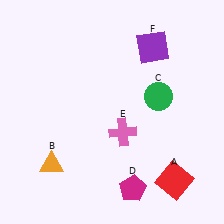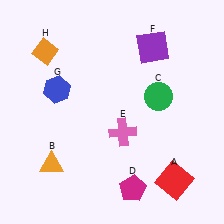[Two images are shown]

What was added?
A blue hexagon (G), an orange diamond (H) were added in Image 2.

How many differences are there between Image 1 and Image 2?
There are 2 differences between the two images.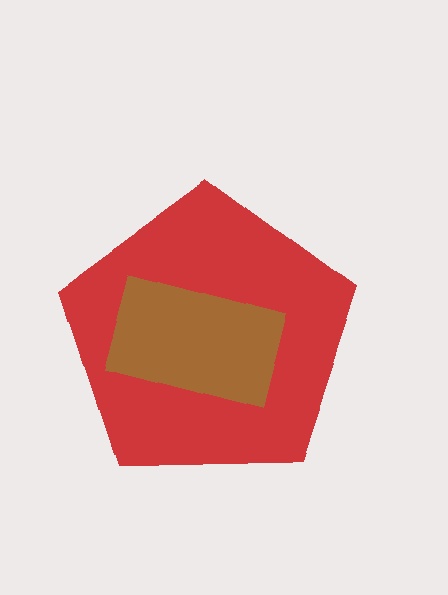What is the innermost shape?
The brown rectangle.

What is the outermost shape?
The red pentagon.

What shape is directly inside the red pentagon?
The brown rectangle.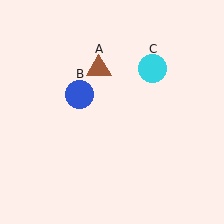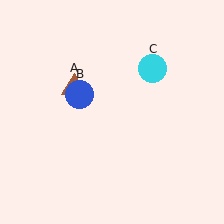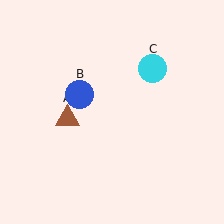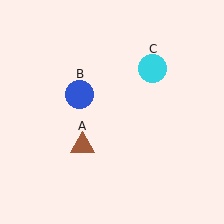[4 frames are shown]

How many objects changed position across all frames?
1 object changed position: brown triangle (object A).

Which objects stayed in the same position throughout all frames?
Blue circle (object B) and cyan circle (object C) remained stationary.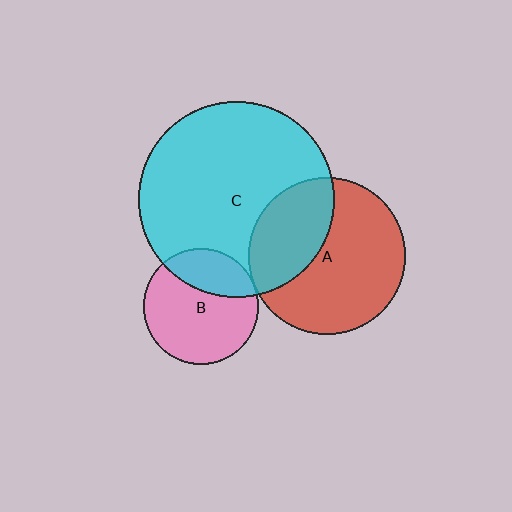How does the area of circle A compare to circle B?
Approximately 1.8 times.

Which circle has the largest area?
Circle C (cyan).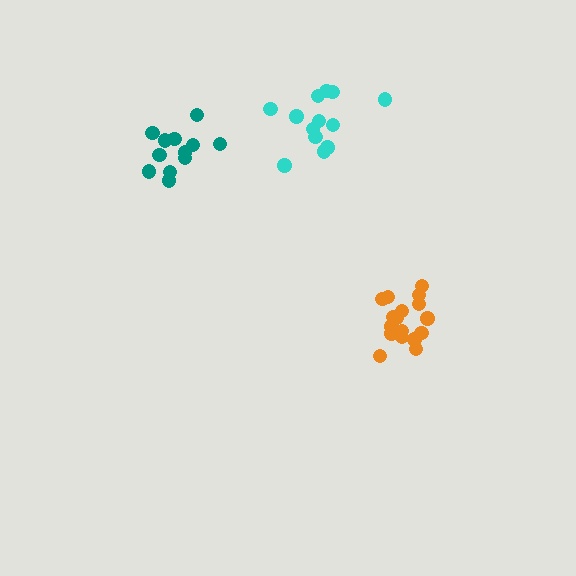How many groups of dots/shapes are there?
There are 3 groups.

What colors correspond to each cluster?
The clusters are colored: teal, orange, cyan.